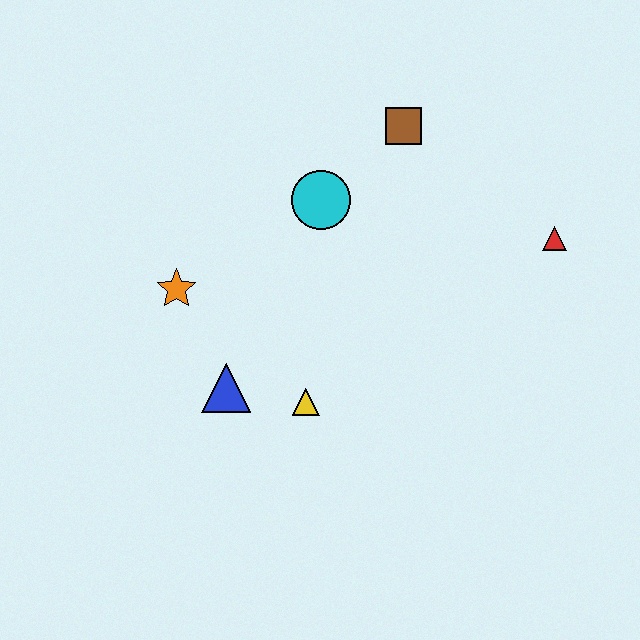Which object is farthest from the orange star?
The red triangle is farthest from the orange star.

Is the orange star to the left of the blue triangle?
Yes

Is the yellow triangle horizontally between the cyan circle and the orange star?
Yes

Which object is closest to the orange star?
The blue triangle is closest to the orange star.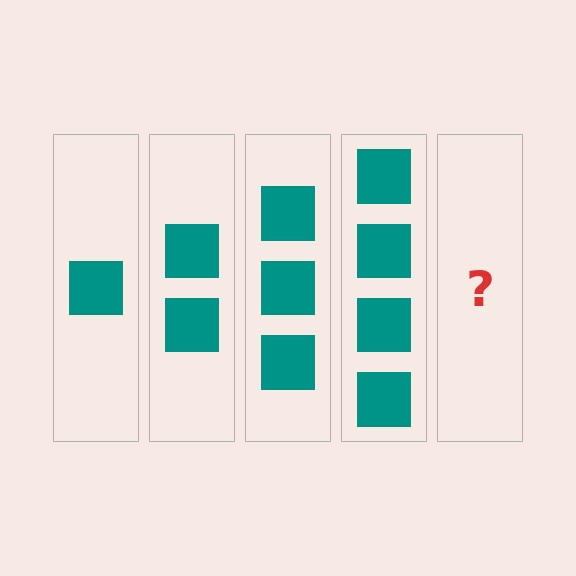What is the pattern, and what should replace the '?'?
The pattern is that each step adds one more square. The '?' should be 5 squares.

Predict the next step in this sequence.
The next step is 5 squares.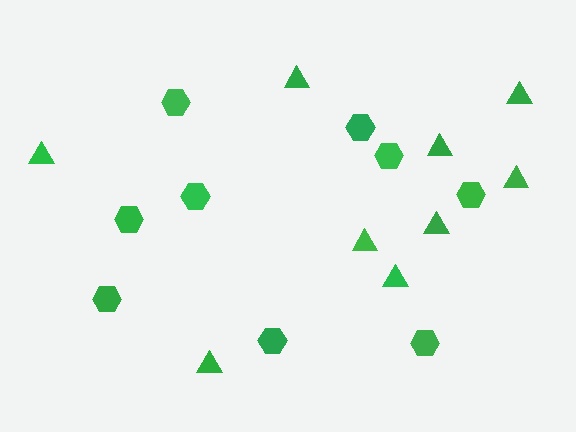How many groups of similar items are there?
There are 2 groups: one group of triangles (9) and one group of hexagons (9).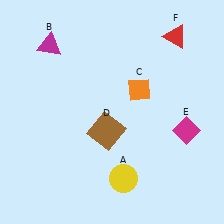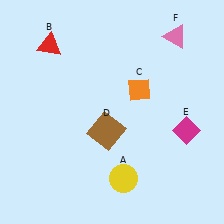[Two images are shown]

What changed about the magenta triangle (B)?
In Image 1, B is magenta. In Image 2, it changed to red.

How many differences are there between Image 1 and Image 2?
There are 2 differences between the two images.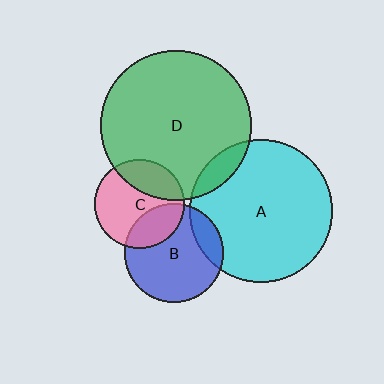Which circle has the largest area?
Circle D (green).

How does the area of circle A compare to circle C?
Approximately 2.6 times.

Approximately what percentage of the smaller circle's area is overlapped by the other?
Approximately 30%.